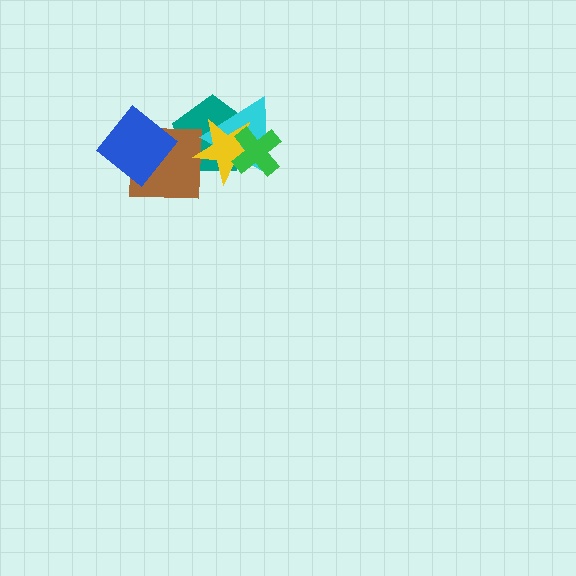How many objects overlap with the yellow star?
4 objects overlap with the yellow star.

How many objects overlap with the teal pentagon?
4 objects overlap with the teal pentagon.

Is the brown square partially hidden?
Yes, it is partially covered by another shape.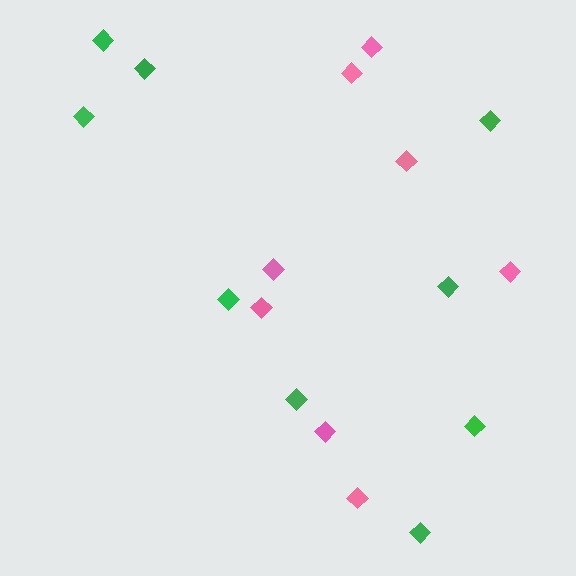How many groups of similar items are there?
There are 2 groups: one group of pink diamonds (8) and one group of green diamonds (9).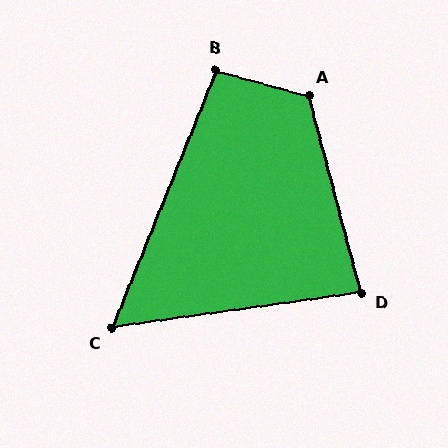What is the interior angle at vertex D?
Approximately 83 degrees (acute).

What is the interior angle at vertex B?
Approximately 97 degrees (obtuse).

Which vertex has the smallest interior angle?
C, at approximately 60 degrees.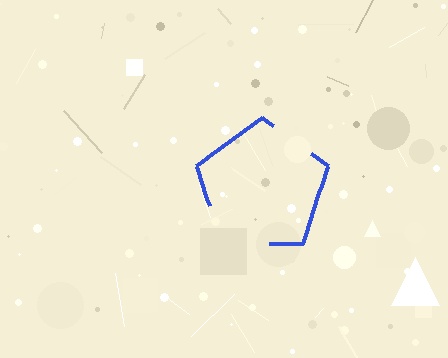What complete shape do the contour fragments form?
The contour fragments form a pentagon.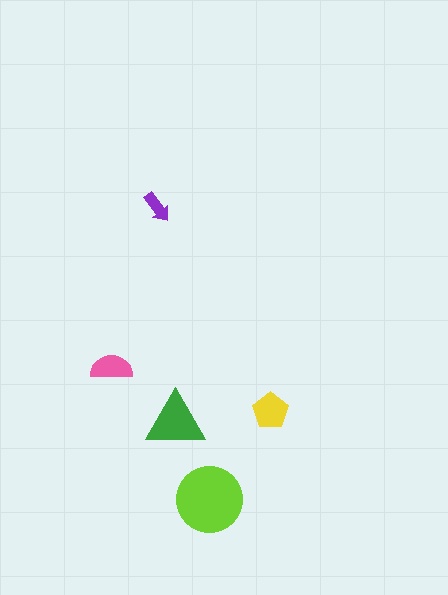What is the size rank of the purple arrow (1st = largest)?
5th.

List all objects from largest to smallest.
The lime circle, the green triangle, the yellow pentagon, the pink semicircle, the purple arrow.